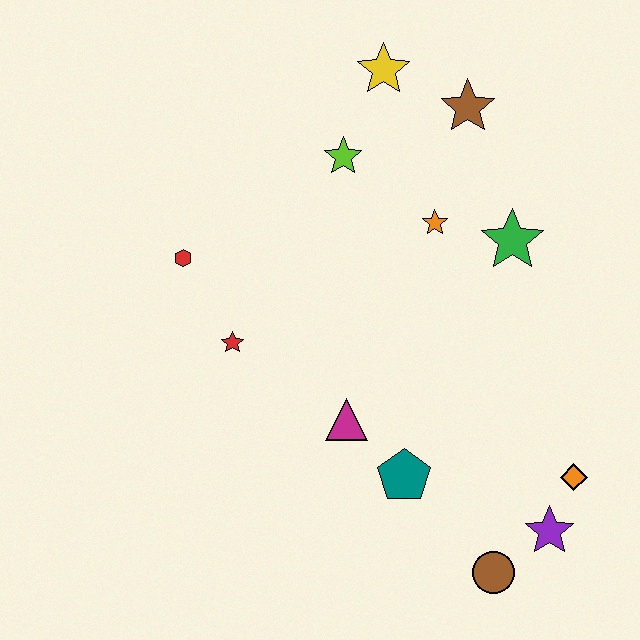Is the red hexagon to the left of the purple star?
Yes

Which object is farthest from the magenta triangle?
The yellow star is farthest from the magenta triangle.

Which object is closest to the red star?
The red hexagon is closest to the red star.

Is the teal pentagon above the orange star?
No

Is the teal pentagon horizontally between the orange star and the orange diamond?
No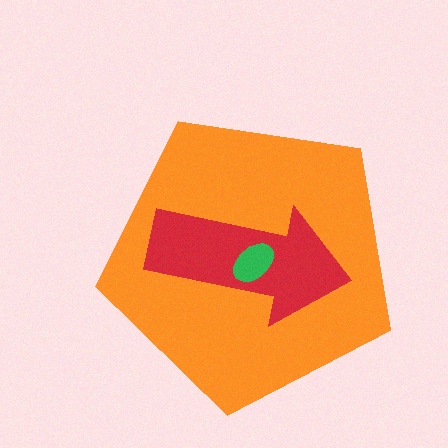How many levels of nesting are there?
3.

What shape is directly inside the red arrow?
The green ellipse.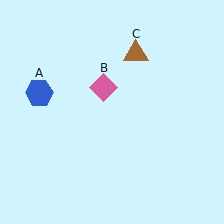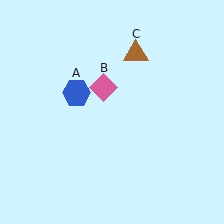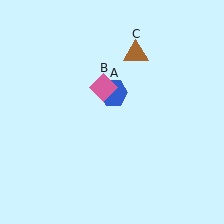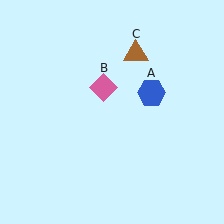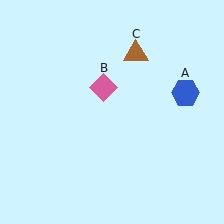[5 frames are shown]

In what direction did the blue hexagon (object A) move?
The blue hexagon (object A) moved right.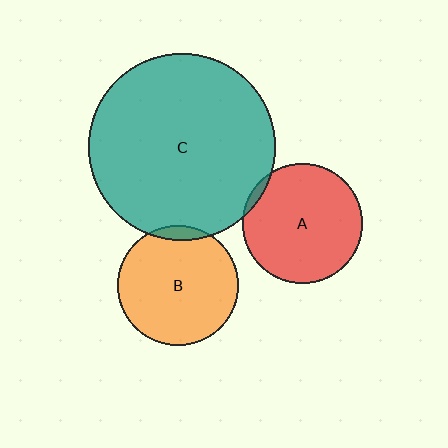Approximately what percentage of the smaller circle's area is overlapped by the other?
Approximately 5%.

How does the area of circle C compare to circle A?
Approximately 2.4 times.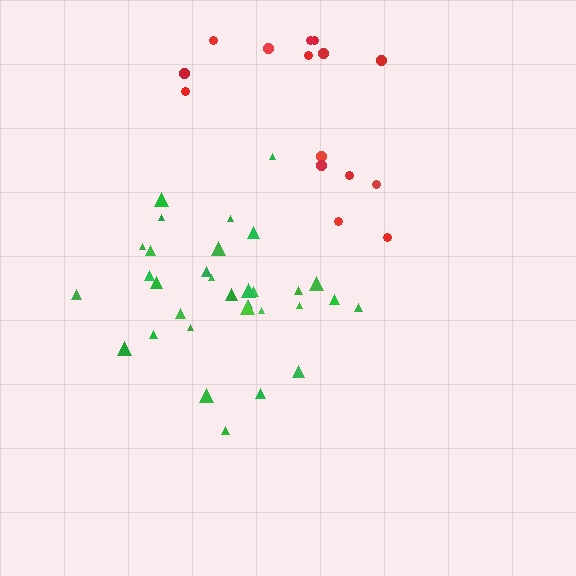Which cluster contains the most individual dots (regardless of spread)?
Green (32).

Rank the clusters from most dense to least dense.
green, red.